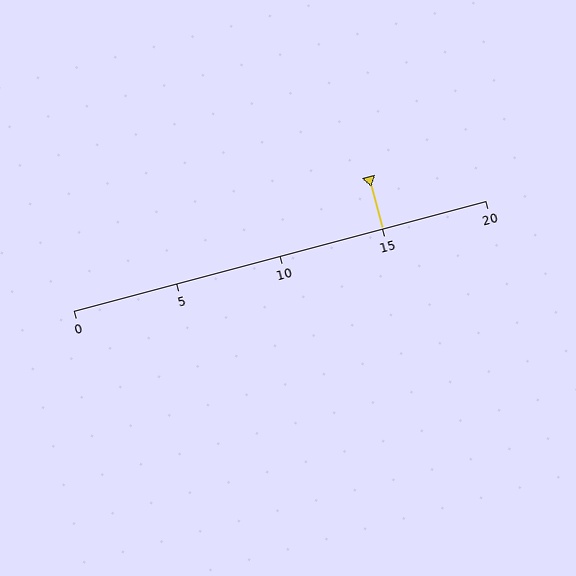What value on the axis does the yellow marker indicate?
The marker indicates approximately 15.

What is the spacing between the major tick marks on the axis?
The major ticks are spaced 5 apart.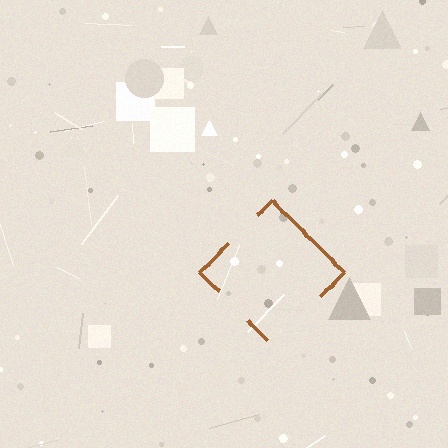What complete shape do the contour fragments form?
The contour fragments form a diamond.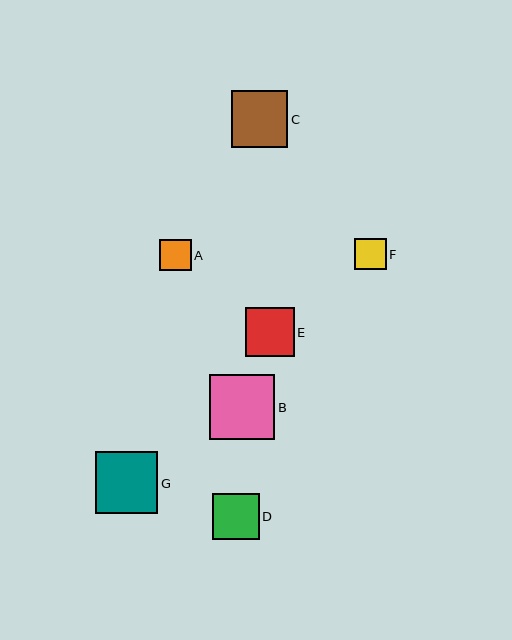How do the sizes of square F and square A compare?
Square F and square A are approximately the same size.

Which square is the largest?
Square B is the largest with a size of approximately 65 pixels.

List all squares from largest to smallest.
From largest to smallest: B, G, C, E, D, F, A.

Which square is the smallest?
Square A is the smallest with a size of approximately 31 pixels.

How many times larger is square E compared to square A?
Square E is approximately 1.6 times the size of square A.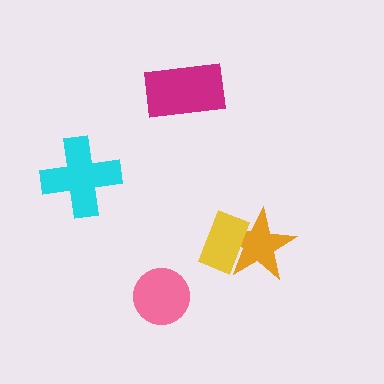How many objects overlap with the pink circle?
0 objects overlap with the pink circle.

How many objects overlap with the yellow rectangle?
1 object overlaps with the yellow rectangle.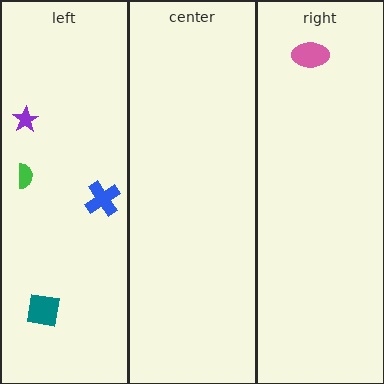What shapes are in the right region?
The pink ellipse.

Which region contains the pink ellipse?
The right region.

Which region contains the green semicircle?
The left region.